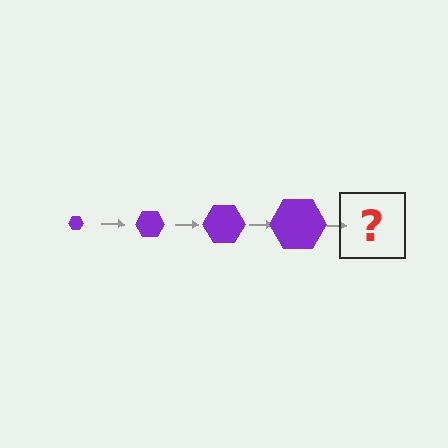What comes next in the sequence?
The next element should be a purple hexagon, larger than the previous one.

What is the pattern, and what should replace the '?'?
The pattern is that the hexagon gets progressively larger each step. The '?' should be a purple hexagon, larger than the previous one.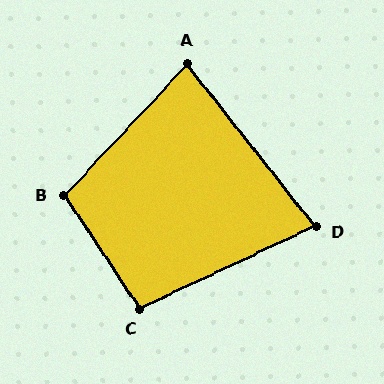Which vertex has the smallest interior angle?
D, at approximately 77 degrees.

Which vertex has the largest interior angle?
B, at approximately 103 degrees.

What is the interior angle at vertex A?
Approximately 81 degrees (acute).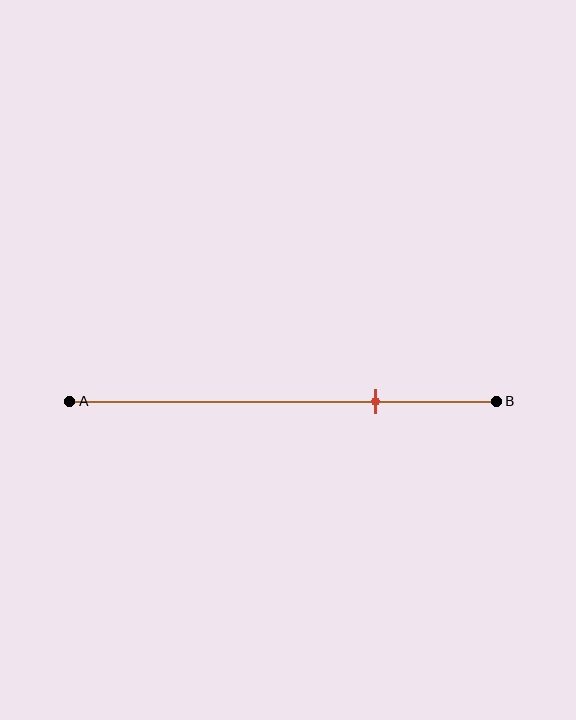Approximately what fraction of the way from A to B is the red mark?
The red mark is approximately 70% of the way from A to B.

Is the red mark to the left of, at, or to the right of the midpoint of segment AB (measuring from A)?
The red mark is to the right of the midpoint of segment AB.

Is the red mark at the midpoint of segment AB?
No, the mark is at about 70% from A, not at the 50% midpoint.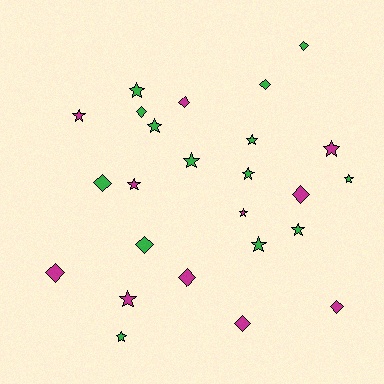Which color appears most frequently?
Green, with 14 objects.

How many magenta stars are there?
There are 5 magenta stars.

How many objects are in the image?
There are 25 objects.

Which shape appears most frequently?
Star, with 14 objects.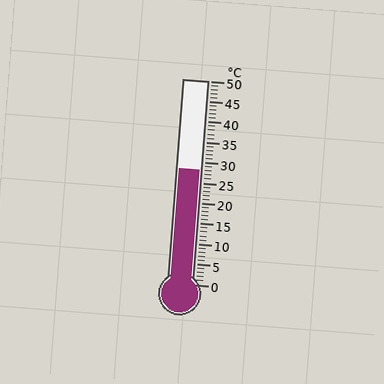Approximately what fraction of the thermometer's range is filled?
The thermometer is filled to approximately 55% of its range.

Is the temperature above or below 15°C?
The temperature is above 15°C.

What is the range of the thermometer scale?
The thermometer scale ranges from 0°C to 50°C.